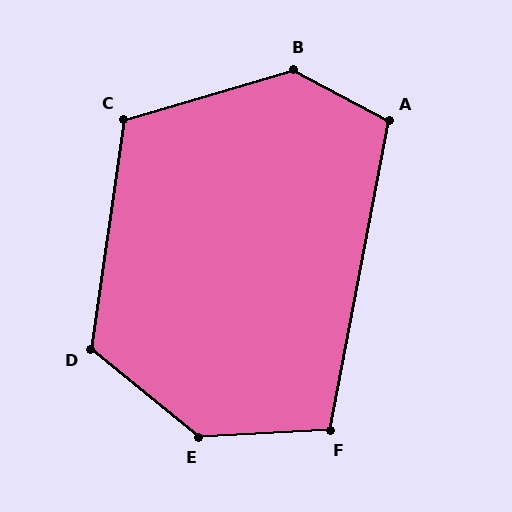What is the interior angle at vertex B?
Approximately 136 degrees (obtuse).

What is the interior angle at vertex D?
Approximately 121 degrees (obtuse).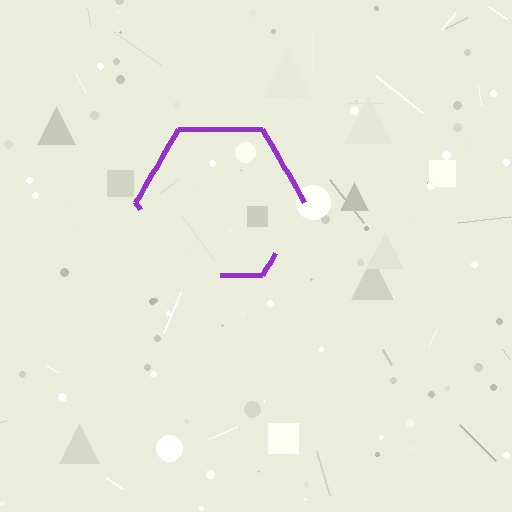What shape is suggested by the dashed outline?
The dashed outline suggests a hexagon.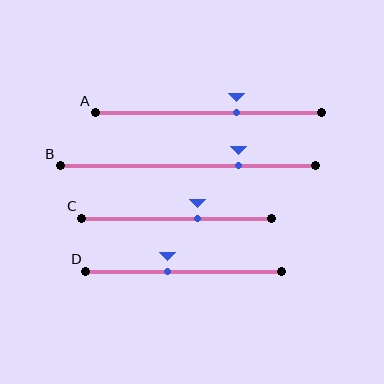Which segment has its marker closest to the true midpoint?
Segment D has its marker closest to the true midpoint.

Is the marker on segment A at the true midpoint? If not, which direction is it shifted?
No, the marker on segment A is shifted to the right by about 12% of the segment length.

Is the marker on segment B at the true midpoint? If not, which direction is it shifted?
No, the marker on segment B is shifted to the right by about 20% of the segment length.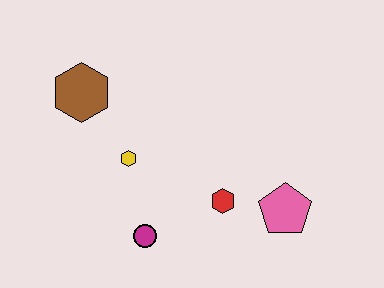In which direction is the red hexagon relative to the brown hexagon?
The red hexagon is to the right of the brown hexagon.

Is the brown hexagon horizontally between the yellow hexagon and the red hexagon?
No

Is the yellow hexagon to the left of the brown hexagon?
No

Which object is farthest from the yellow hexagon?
The pink pentagon is farthest from the yellow hexagon.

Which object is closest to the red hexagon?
The pink pentagon is closest to the red hexagon.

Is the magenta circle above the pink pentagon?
No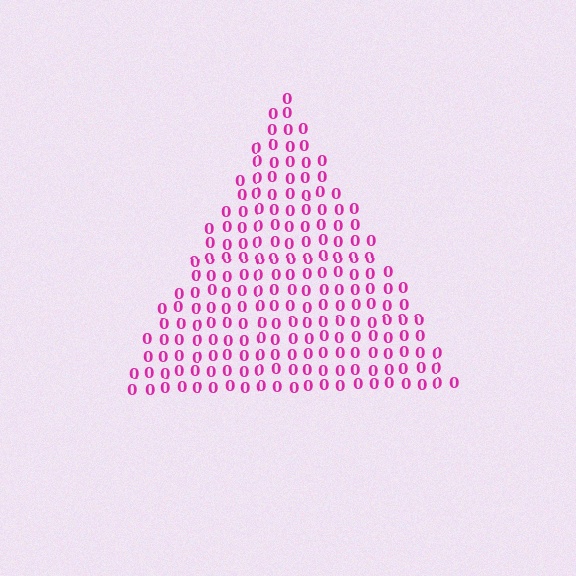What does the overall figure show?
The overall figure shows a triangle.